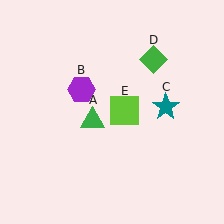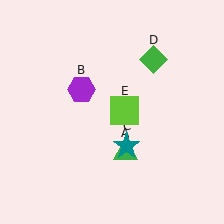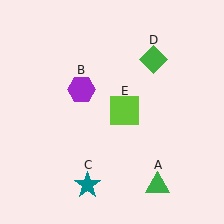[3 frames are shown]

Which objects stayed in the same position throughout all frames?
Purple hexagon (object B) and green diamond (object D) and lime square (object E) remained stationary.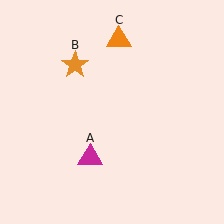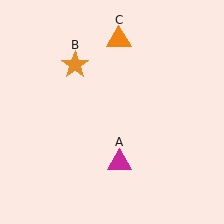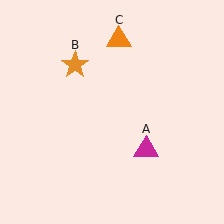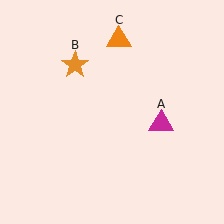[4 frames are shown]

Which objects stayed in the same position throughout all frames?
Orange star (object B) and orange triangle (object C) remained stationary.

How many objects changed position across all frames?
1 object changed position: magenta triangle (object A).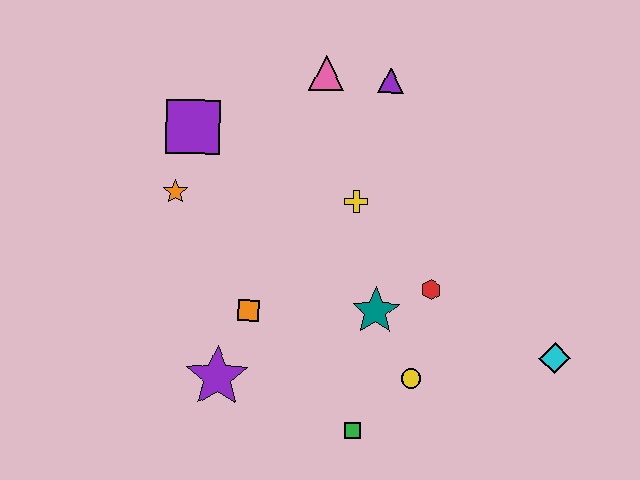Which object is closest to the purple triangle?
The pink triangle is closest to the purple triangle.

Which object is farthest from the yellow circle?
The purple square is farthest from the yellow circle.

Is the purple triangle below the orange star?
No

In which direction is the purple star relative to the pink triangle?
The purple star is below the pink triangle.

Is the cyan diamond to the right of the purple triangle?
Yes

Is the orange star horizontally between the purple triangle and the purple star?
No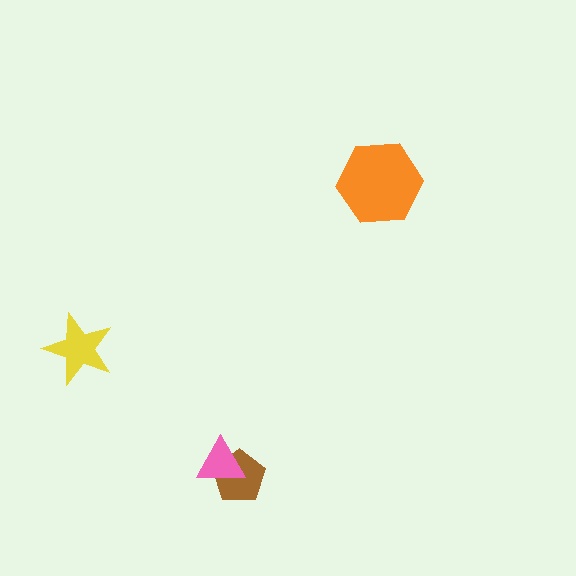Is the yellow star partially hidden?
No, no other shape covers it.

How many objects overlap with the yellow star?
0 objects overlap with the yellow star.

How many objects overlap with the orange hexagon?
0 objects overlap with the orange hexagon.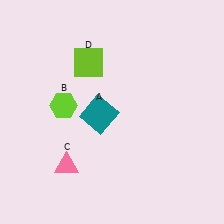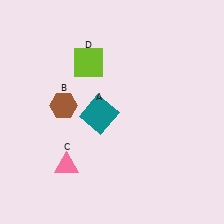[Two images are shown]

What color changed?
The hexagon (B) changed from lime in Image 1 to brown in Image 2.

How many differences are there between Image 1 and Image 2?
There is 1 difference between the two images.